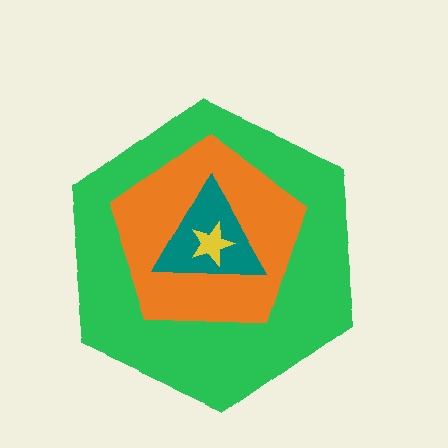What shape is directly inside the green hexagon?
The orange pentagon.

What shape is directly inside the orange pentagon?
The teal triangle.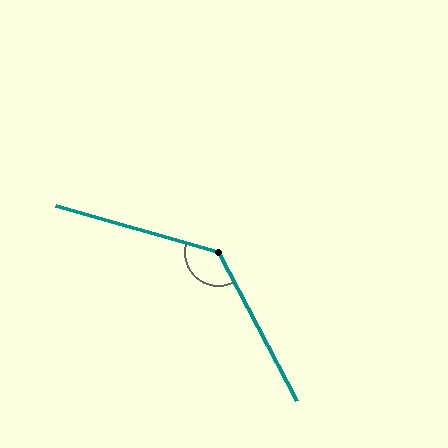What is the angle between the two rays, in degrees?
Approximately 134 degrees.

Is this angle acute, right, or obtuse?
It is obtuse.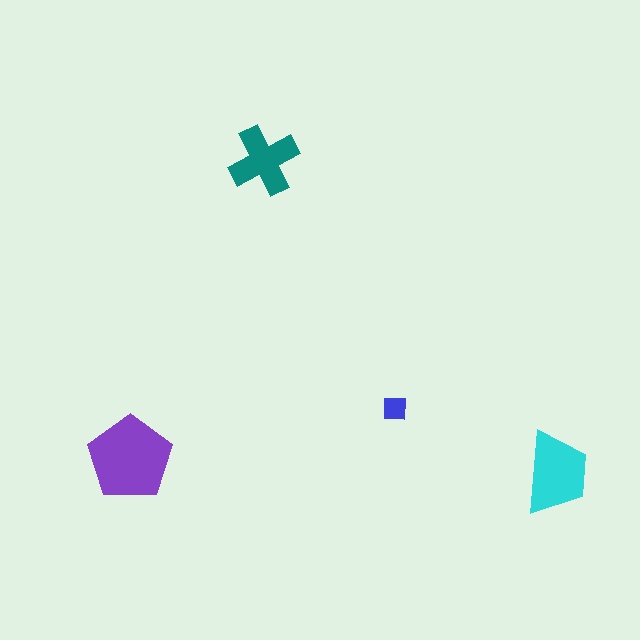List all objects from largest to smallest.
The purple pentagon, the cyan trapezoid, the teal cross, the blue square.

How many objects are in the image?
There are 4 objects in the image.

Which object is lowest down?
The cyan trapezoid is bottommost.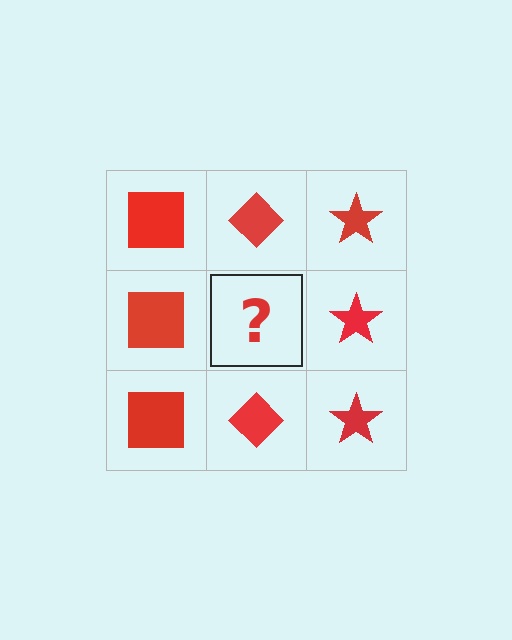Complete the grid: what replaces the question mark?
The question mark should be replaced with a red diamond.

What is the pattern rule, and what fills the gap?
The rule is that each column has a consistent shape. The gap should be filled with a red diamond.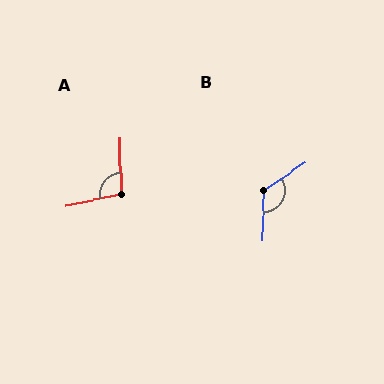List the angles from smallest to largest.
A (100°), B (125°).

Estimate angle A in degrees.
Approximately 100 degrees.